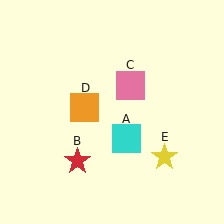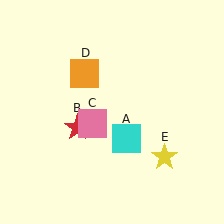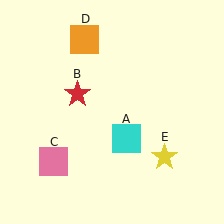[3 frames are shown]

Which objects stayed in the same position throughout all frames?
Cyan square (object A) and yellow star (object E) remained stationary.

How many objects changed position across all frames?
3 objects changed position: red star (object B), pink square (object C), orange square (object D).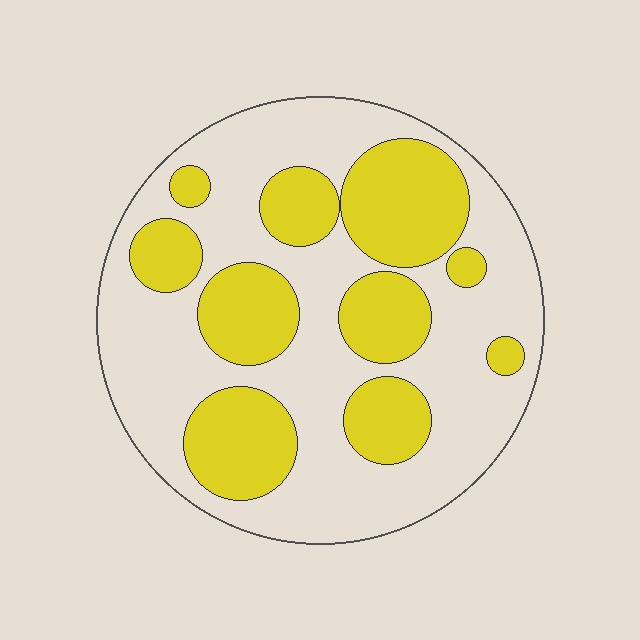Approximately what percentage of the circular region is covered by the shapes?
Approximately 35%.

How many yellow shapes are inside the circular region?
10.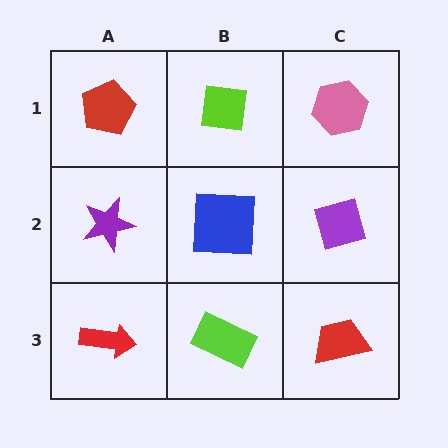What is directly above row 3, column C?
A purple diamond.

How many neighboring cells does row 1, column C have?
2.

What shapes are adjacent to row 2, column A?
A red pentagon (row 1, column A), a red arrow (row 3, column A), a blue square (row 2, column B).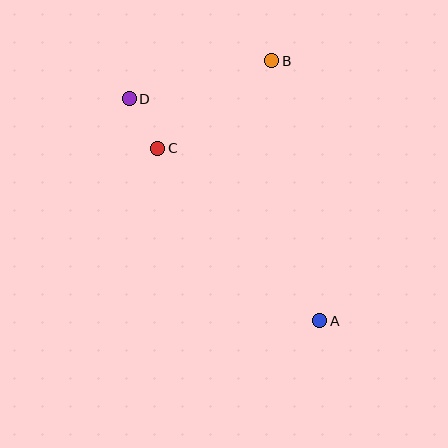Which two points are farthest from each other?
Points A and D are farthest from each other.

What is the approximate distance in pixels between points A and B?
The distance between A and B is approximately 265 pixels.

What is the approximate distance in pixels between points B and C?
The distance between B and C is approximately 144 pixels.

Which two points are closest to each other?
Points C and D are closest to each other.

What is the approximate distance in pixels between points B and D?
The distance between B and D is approximately 148 pixels.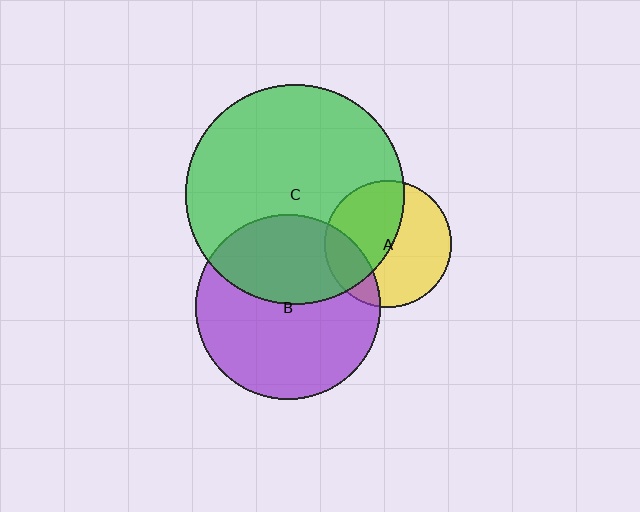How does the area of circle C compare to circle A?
Approximately 3.0 times.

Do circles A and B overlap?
Yes.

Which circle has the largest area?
Circle C (green).